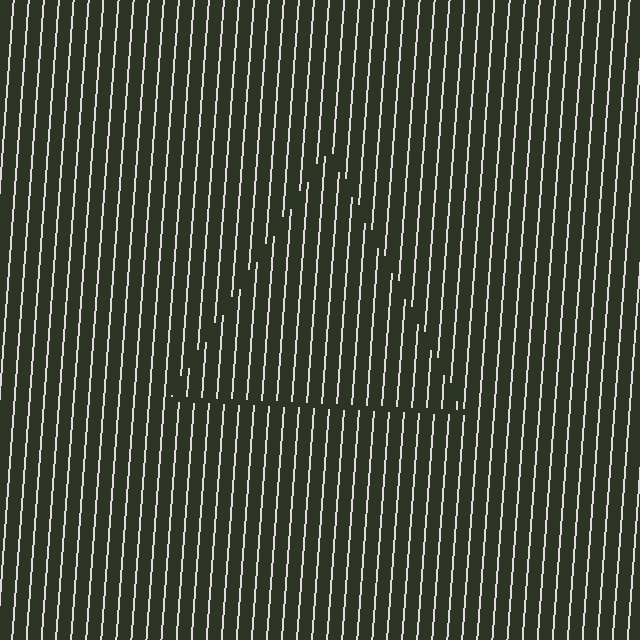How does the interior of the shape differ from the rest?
The interior of the shape contains the same grating, shifted by half a period — the contour is defined by the phase discontinuity where line-ends from the inner and outer gratings abut.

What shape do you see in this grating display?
An illusory triangle. The interior of the shape contains the same grating, shifted by half a period — the contour is defined by the phase discontinuity where line-ends from the inner and outer gratings abut.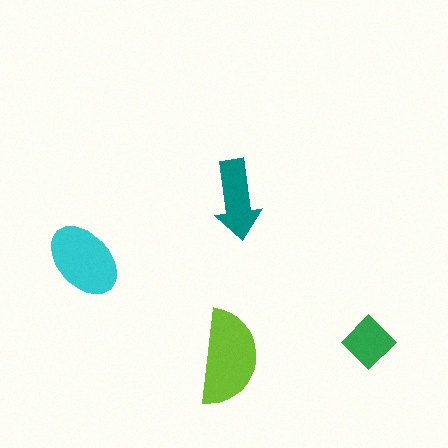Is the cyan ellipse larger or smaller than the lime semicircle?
Smaller.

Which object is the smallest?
The green diamond.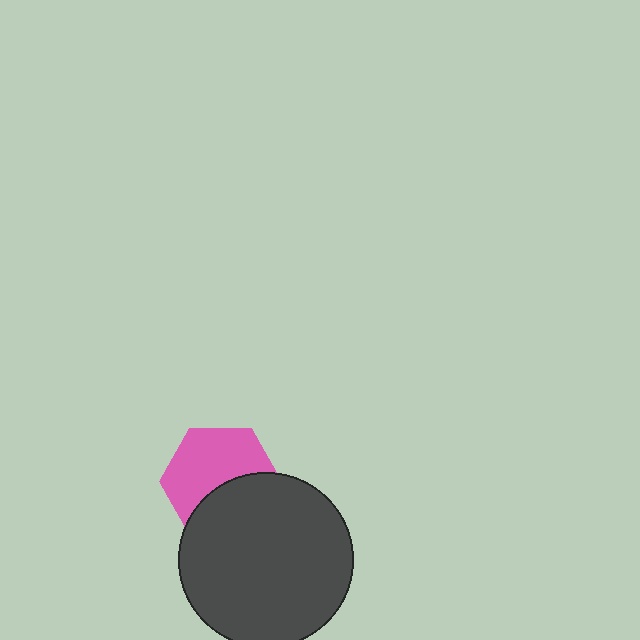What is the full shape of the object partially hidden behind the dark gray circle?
The partially hidden object is a pink hexagon.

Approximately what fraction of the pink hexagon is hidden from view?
Roughly 41% of the pink hexagon is hidden behind the dark gray circle.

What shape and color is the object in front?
The object in front is a dark gray circle.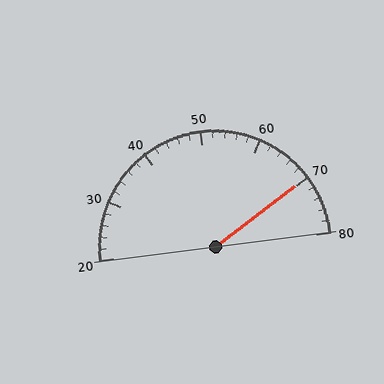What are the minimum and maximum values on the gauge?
The gauge ranges from 20 to 80.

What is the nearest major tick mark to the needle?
The nearest major tick mark is 70.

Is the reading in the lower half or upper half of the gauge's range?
The reading is in the upper half of the range (20 to 80).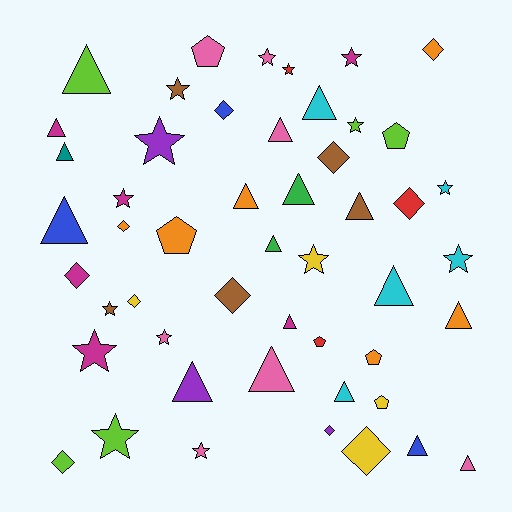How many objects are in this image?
There are 50 objects.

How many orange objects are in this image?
There are 6 orange objects.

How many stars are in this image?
There are 15 stars.